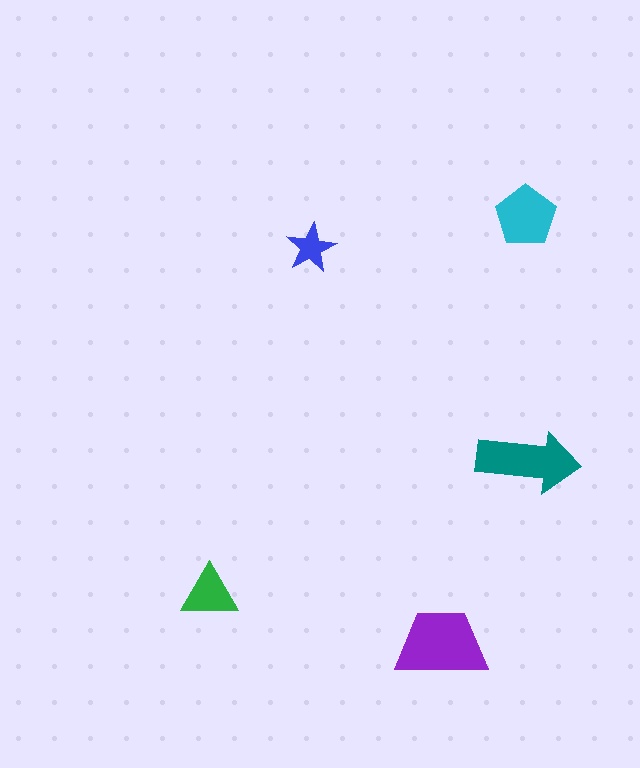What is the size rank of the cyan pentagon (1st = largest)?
3rd.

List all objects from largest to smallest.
The purple trapezoid, the teal arrow, the cyan pentagon, the green triangle, the blue star.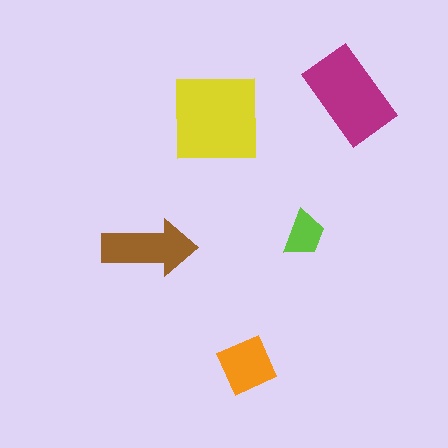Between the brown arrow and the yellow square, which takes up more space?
The yellow square.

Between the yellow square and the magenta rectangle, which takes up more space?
The yellow square.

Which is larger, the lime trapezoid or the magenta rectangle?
The magenta rectangle.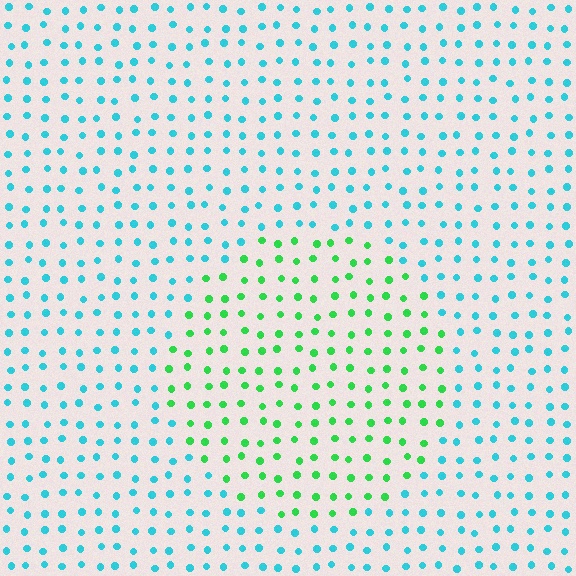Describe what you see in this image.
The image is filled with small cyan elements in a uniform arrangement. A circle-shaped region is visible where the elements are tinted to a slightly different hue, forming a subtle color boundary.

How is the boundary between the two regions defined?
The boundary is defined purely by a slight shift in hue (about 55 degrees). Spacing, size, and orientation are identical on both sides.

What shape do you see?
I see a circle.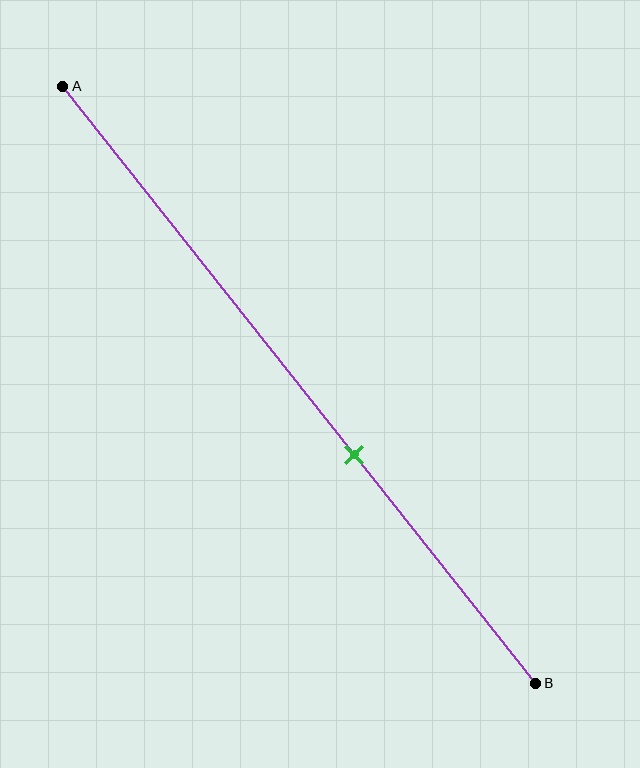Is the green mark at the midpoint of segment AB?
No, the mark is at about 60% from A, not at the 50% midpoint.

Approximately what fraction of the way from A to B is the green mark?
The green mark is approximately 60% of the way from A to B.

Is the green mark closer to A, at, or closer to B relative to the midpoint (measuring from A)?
The green mark is closer to point B than the midpoint of segment AB.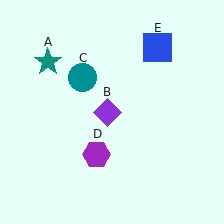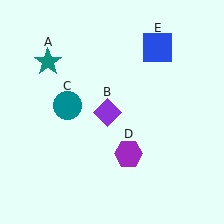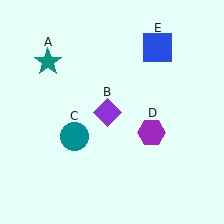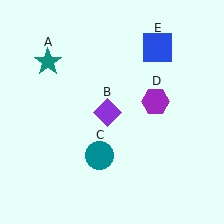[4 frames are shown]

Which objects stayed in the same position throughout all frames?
Teal star (object A) and purple diamond (object B) and blue square (object E) remained stationary.